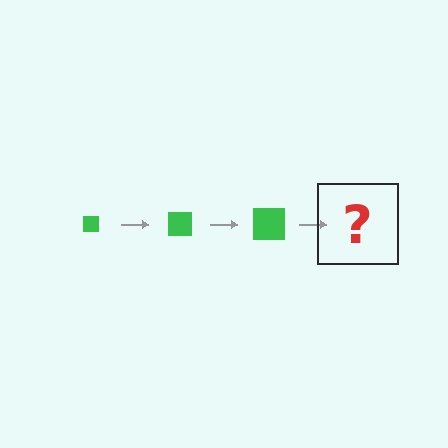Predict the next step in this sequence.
The next step is a green square, larger than the previous one.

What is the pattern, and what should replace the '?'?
The pattern is that the square gets progressively larger each step. The '?' should be a green square, larger than the previous one.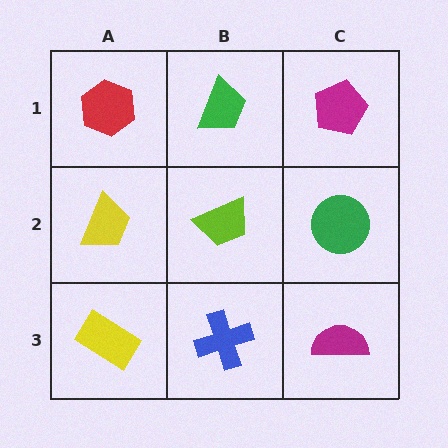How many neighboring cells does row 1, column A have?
2.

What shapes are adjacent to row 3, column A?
A yellow trapezoid (row 2, column A), a blue cross (row 3, column B).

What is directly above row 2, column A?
A red hexagon.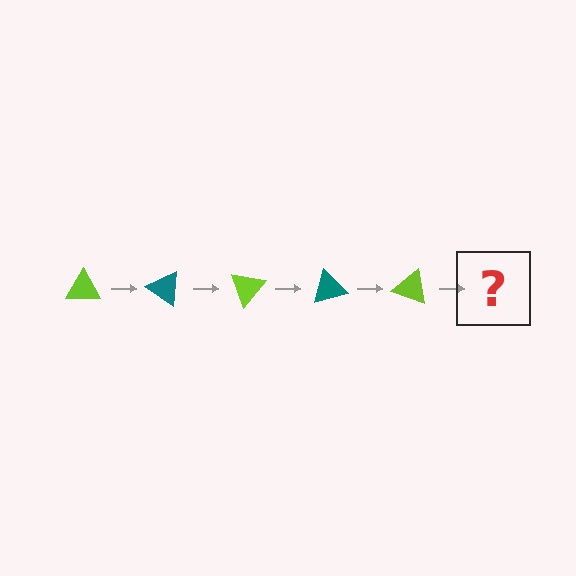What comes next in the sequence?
The next element should be a teal triangle, rotated 175 degrees from the start.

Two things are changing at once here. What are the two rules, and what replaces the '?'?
The two rules are that it rotates 35 degrees each step and the color cycles through lime and teal. The '?' should be a teal triangle, rotated 175 degrees from the start.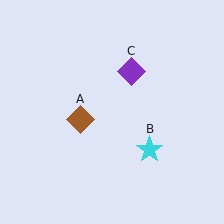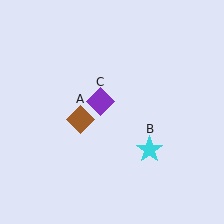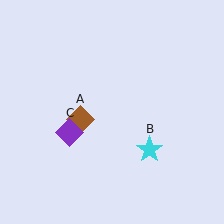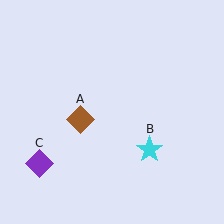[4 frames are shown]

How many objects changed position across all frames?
1 object changed position: purple diamond (object C).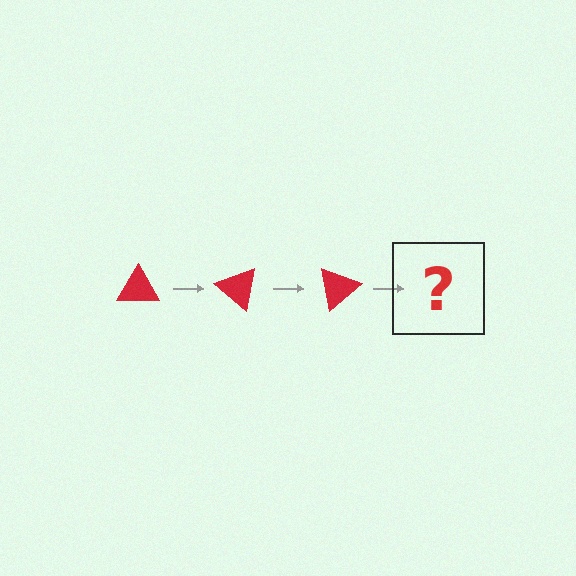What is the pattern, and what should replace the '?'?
The pattern is that the triangle rotates 40 degrees each step. The '?' should be a red triangle rotated 120 degrees.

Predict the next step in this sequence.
The next step is a red triangle rotated 120 degrees.